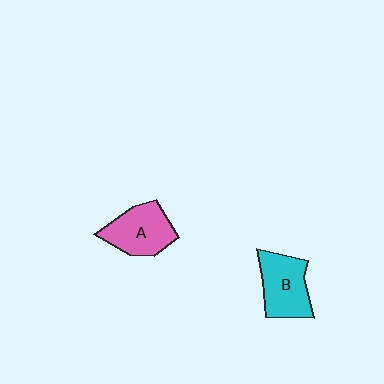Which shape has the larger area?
Shape B (cyan).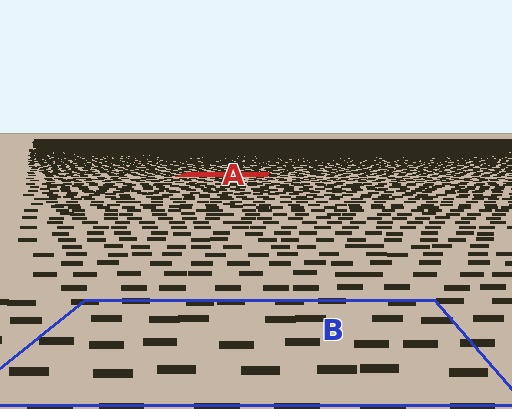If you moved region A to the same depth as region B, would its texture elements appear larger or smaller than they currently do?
They would appear larger. At a closer depth, the same texture elements are projected at a bigger on-screen size.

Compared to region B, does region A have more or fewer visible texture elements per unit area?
Region A has more texture elements per unit area — they are packed more densely because it is farther away.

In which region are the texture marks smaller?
The texture marks are smaller in region A, because it is farther away.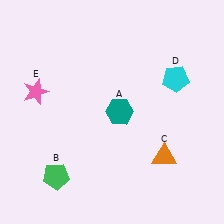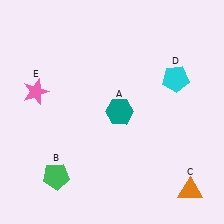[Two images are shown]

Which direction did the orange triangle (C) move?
The orange triangle (C) moved down.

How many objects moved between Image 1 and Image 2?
1 object moved between the two images.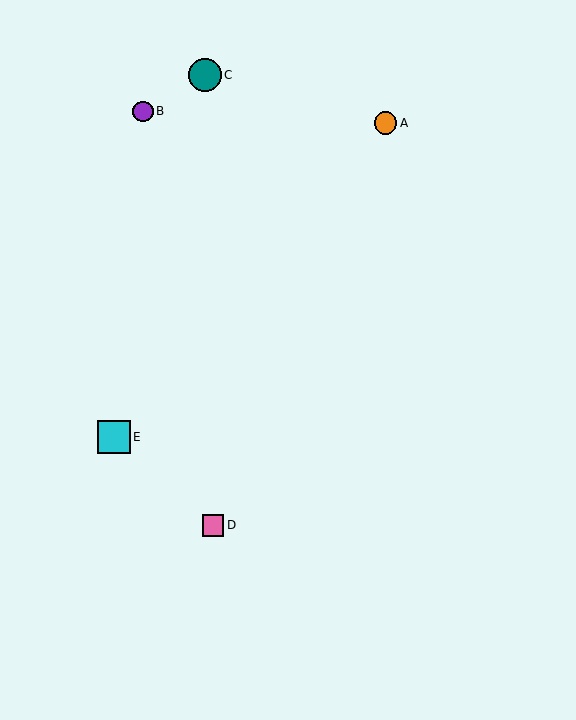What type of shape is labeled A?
Shape A is an orange circle.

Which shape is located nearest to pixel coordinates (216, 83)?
The teal circle (labeled C) at (205, 75) is nearest to that location.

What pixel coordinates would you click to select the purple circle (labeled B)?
Click at (143, 111) to select the purple circle B.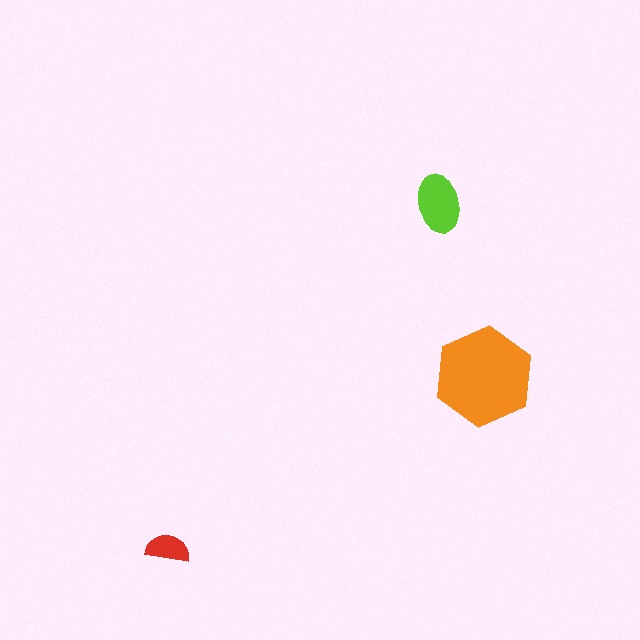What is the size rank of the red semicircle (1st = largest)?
3rd.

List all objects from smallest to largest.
The red semicircle, the lime ellipse, the orange hexagon.